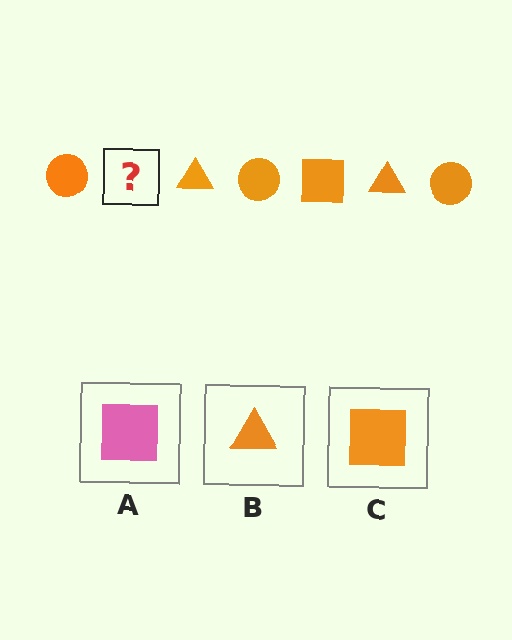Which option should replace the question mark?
Option C.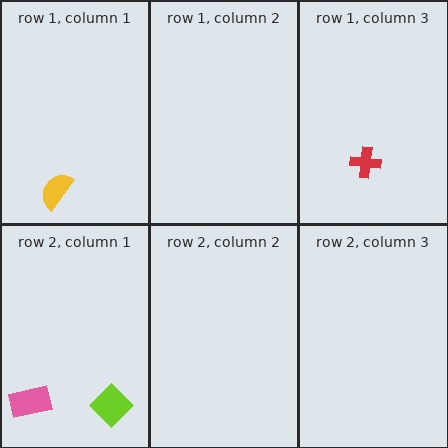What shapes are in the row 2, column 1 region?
The lime diamond, the pink rectangle.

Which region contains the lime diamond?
The row 2, column 1 region.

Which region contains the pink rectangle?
The row 2, column 1 region.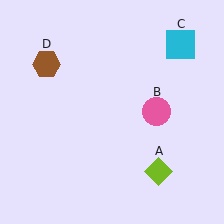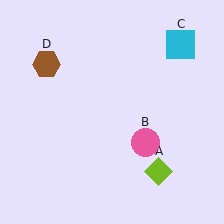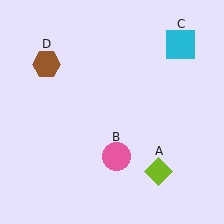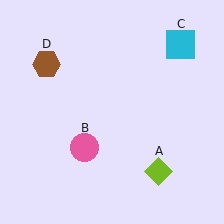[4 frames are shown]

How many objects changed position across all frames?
1 object changed position: pink circle (object B).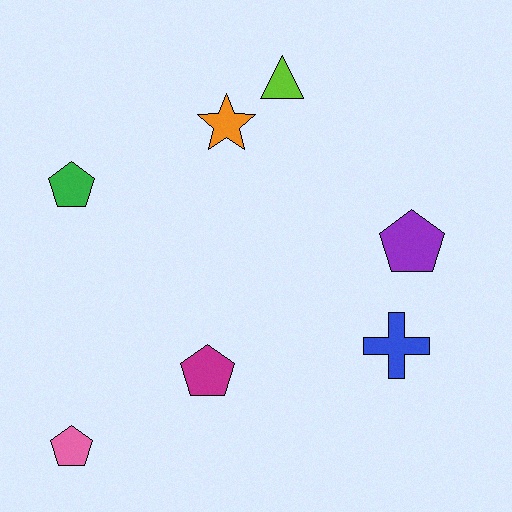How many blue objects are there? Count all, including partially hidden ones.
There is 1 blue object.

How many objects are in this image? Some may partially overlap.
There are 7 objects.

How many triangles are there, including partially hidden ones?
There is 1 triangle.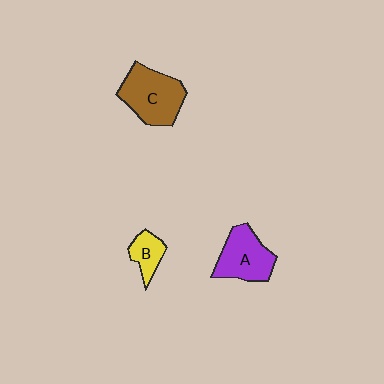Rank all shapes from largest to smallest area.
From largest to smallest: C (brown), A (purple), B (yellow).